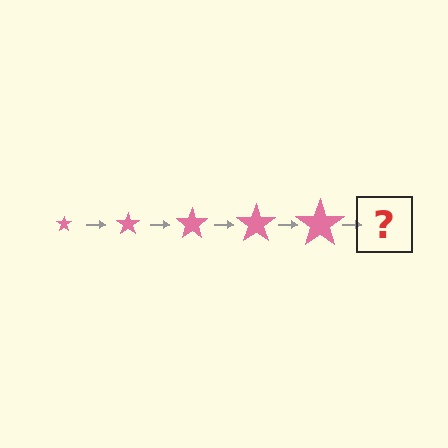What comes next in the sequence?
The next element should be a pink star, larger than the previous one.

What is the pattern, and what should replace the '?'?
The pattern is that the star gets progressively larger each step. The '?' should be a pink star, larger than the previous one.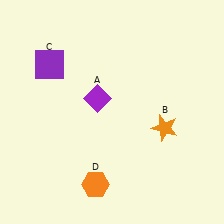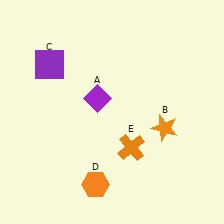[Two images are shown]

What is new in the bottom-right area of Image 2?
An orange cross (E) was added in the bottom-right area of Image 2.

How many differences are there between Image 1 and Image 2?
There is 1 difference between the two images.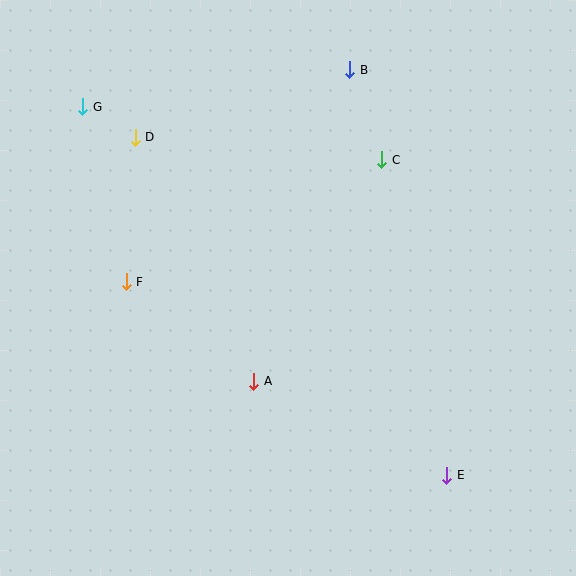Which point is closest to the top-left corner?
Point G is closest to the top-left corner.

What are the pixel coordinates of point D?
Point D is at (135, 137).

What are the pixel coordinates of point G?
Point G is at (83, 107).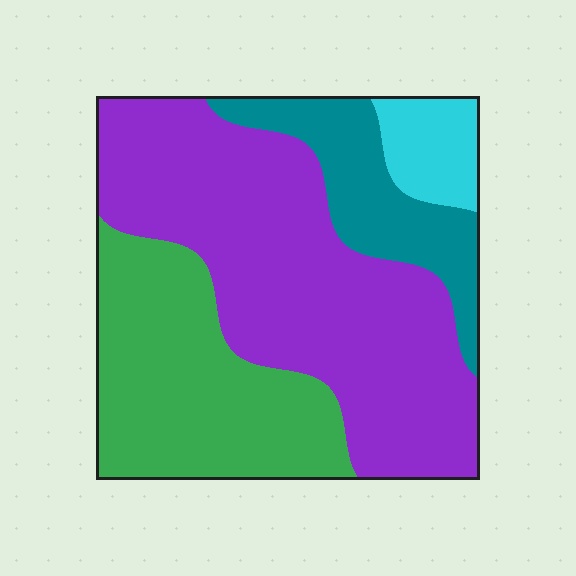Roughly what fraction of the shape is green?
Green covers about 30% of the shape.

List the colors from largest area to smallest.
From largest to smallest: purple, green, teal, cyan.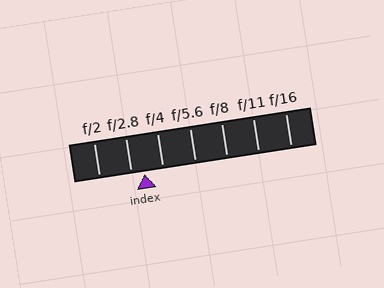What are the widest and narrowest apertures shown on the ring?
The widest aperture shown is f/2 and the narrowest is f/16.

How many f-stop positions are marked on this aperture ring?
There are 7 f-stop positions marked.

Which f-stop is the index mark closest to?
The index mark is closest to f/2.8.